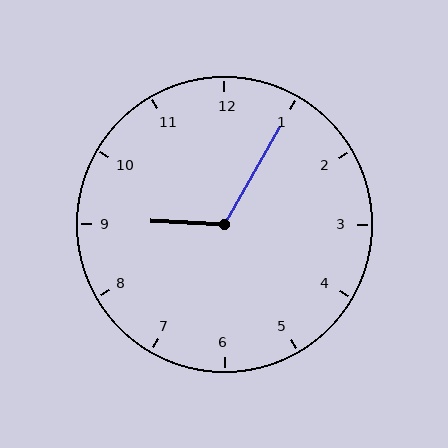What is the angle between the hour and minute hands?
Approximately 118 degrees.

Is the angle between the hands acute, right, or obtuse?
It is obtuse.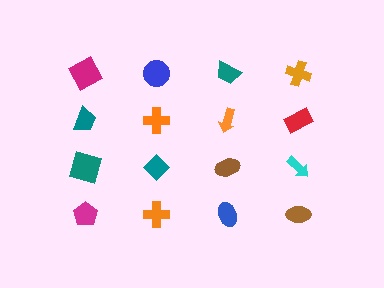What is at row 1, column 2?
A blue circle.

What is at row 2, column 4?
A red rectangle.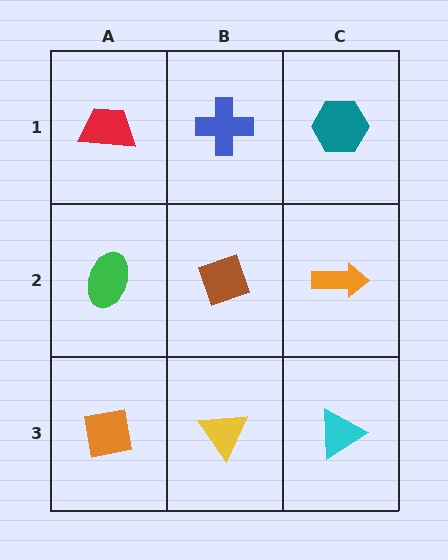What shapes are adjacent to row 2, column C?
A teal hexagon (row 1, column C), a cyan triangle (row 3, column C), a brown diamond (row 2, column B).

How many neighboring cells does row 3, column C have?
2.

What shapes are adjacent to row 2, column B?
A blue cross (row 1, column B), a yellow triangle (row 3, column B), a green ellipse (row 2, column A), an orange arrow (row 2, column C).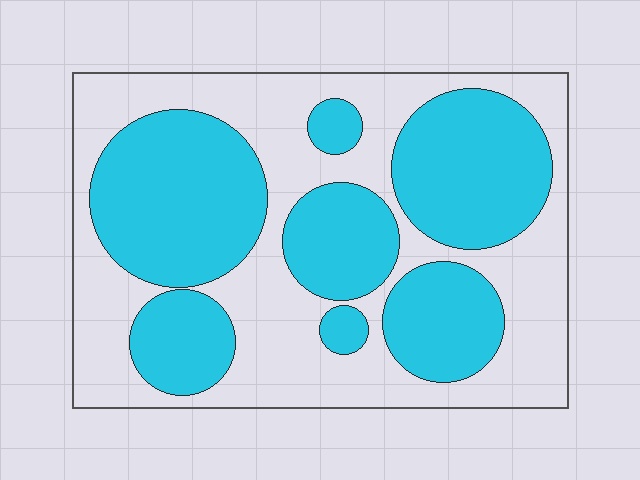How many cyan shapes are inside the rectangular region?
7.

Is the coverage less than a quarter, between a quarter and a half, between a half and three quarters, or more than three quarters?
Between a quarter and a half.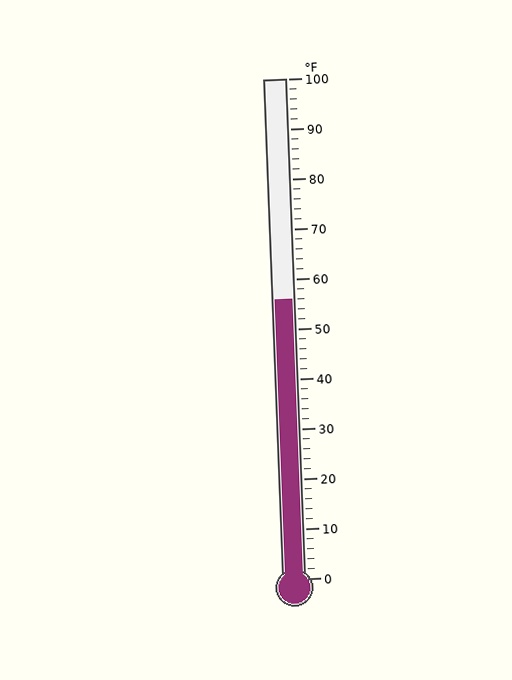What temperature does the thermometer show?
The thermometer shows approximately 56°F.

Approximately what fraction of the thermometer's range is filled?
The thermometer is filled to approximately 55% of its range.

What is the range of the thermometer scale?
The thermometer scale ranges from 0°F to 100°F.